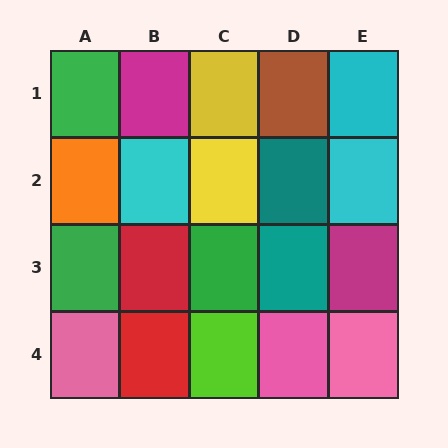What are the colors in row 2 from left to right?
Orange, cyan, yellow, teal, cyan.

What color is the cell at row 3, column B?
Red.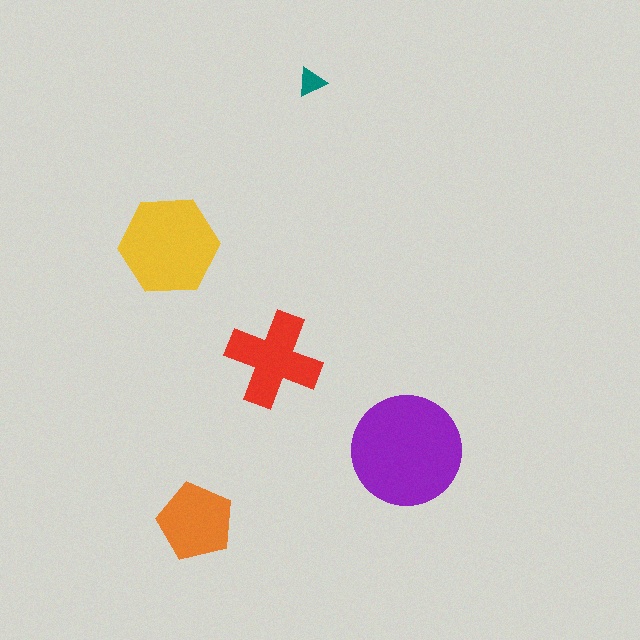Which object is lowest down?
The orange pentagon is bottommost.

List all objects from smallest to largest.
The teal triangle, the orange pentagon, the red cross, the yellow hexagon, the purple circle.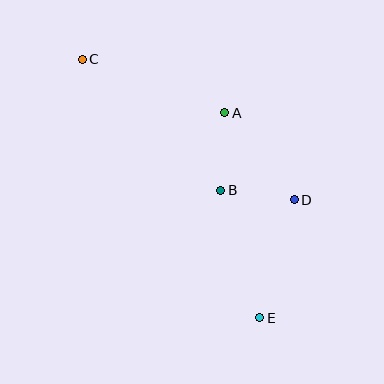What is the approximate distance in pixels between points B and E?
The distance between B and E is approximately 133 pixels.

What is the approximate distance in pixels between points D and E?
The distance between D and E is approximately 123 pixels.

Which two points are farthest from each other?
Points C and E are farthest from each other.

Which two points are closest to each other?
Points B and D are closest to each other.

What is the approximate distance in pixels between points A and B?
The distance between A and B is approximately 78 pixels.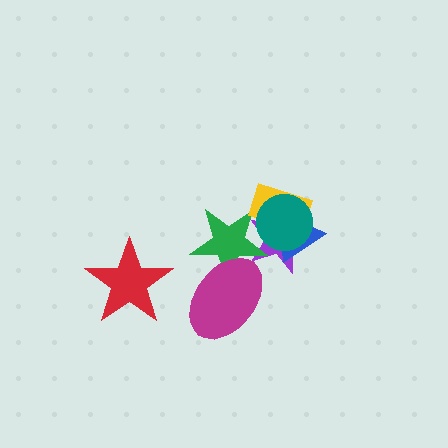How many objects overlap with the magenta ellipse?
1 object overlaps with the magenta ellipse.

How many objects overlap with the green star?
3 objects overlap with the green star.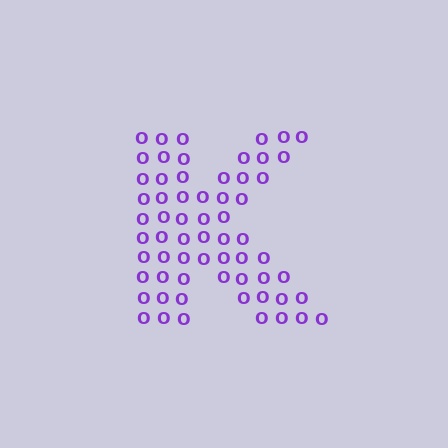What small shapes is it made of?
It is made of small letter O's.